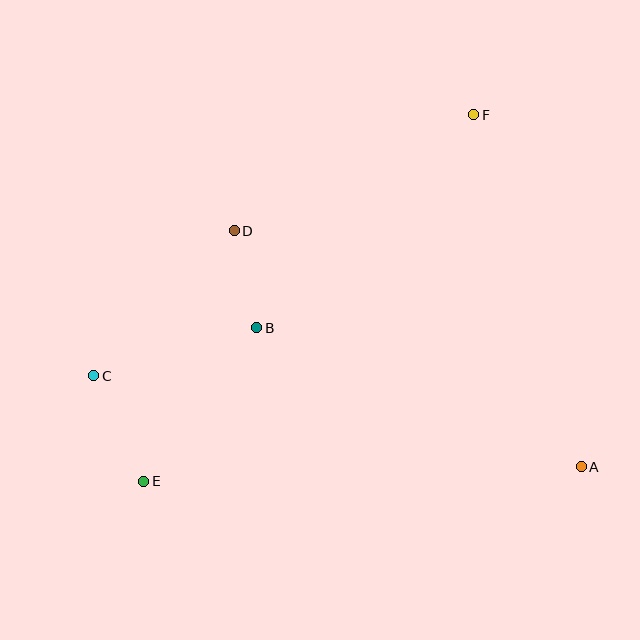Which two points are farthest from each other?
Points A and C are farthest from each other.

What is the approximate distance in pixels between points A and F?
The distance between A and F is approximately 368 pixels.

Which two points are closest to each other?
Points B and D are closest to each other.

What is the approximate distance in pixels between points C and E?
The distance between C and E is approximately 117 pixels.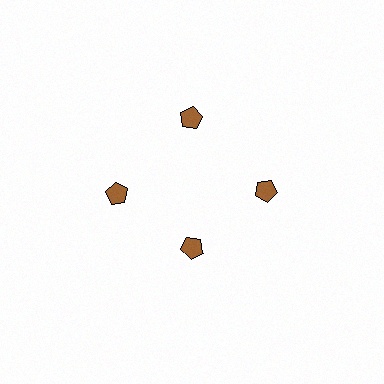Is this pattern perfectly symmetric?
No. The 4 brown pentagons are arranged in a ring, but one element near the 6 o'clock position is pulled inward toward the center, breaking the 4-fold rotational symmetry.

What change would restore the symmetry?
The symmetry would be restored by moving it outward, back onto the ring so that all 4 pentagons sit at equal angles and equal distance from the center.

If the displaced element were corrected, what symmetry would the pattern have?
It would have 4-fold rotational symmetry — the pattern would map onto itself every 90 degrees.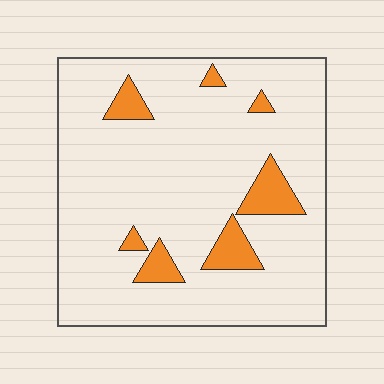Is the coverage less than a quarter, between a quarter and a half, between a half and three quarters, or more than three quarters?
Less than a quarter.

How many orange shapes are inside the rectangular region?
7.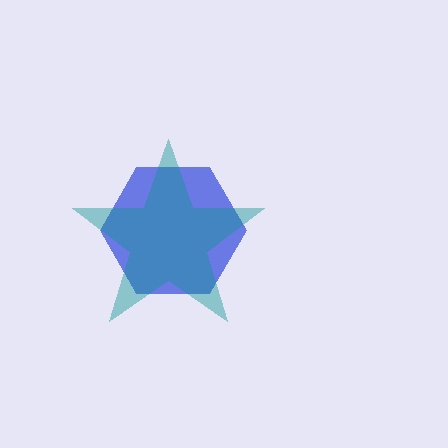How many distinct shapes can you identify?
There are 2 distinct shapes: a blue hexagon, a teal star.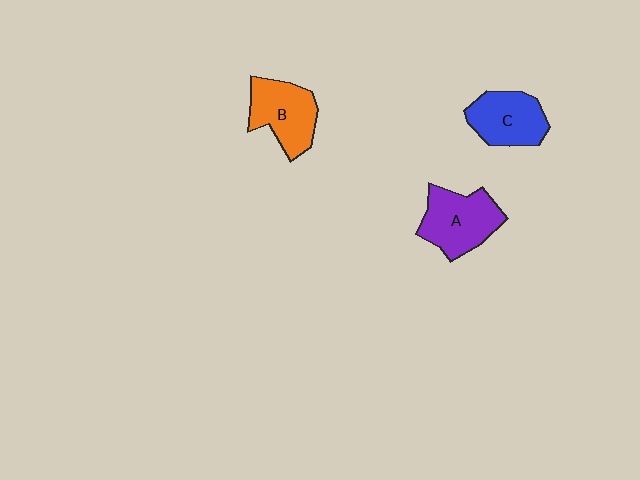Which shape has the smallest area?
Shape C (blue).